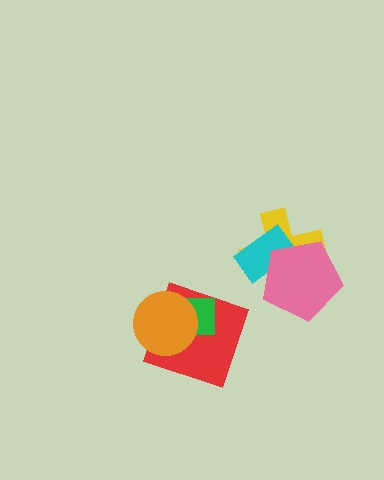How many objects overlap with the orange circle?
2 objects overlap with the orange circle.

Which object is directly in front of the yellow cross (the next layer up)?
The cyan rectangle is directly in front of the yellow cross.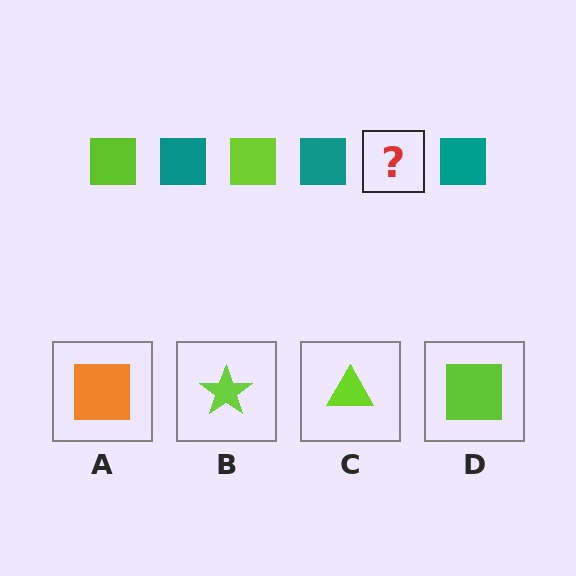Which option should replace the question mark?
Option D.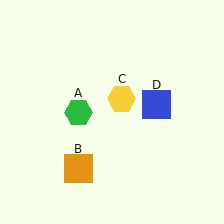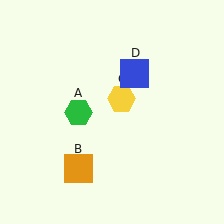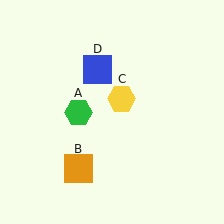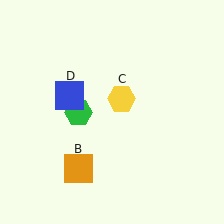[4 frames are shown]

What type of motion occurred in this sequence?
The blue square (object D) rotated counterclockwise around the center of the scene.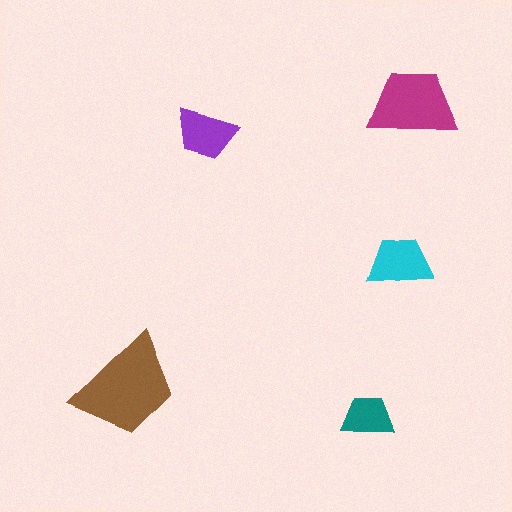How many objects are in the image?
There are 5 objects in the image.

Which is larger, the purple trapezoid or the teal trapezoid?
The purple one.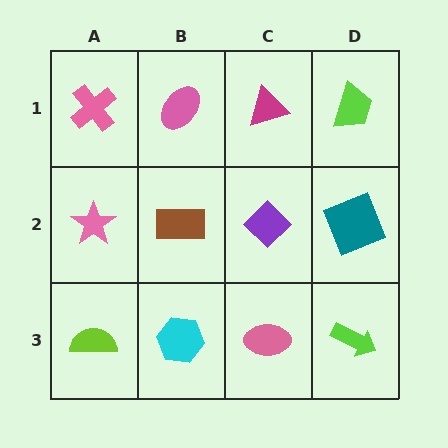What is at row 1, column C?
A magenta triangle.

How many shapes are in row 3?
4 shapes.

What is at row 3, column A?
A lime semicircle.